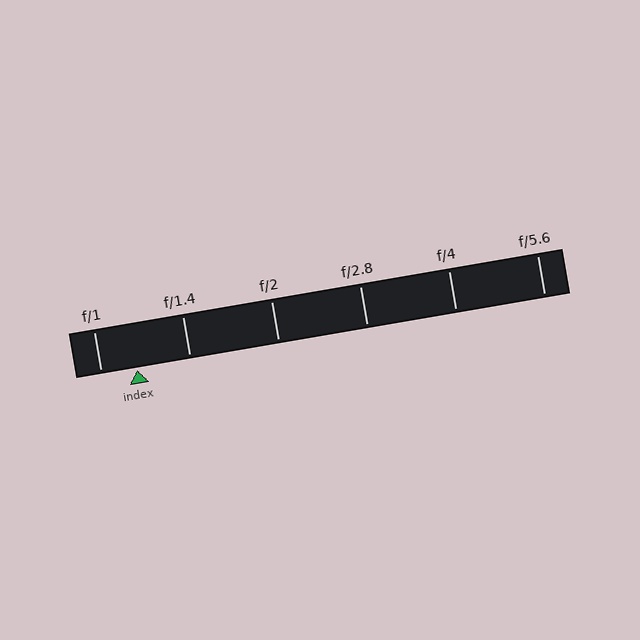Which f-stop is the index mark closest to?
The index mark is closest to f/1.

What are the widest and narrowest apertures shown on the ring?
The widest aperture shown is f/1 and the narrowest is f/5.6.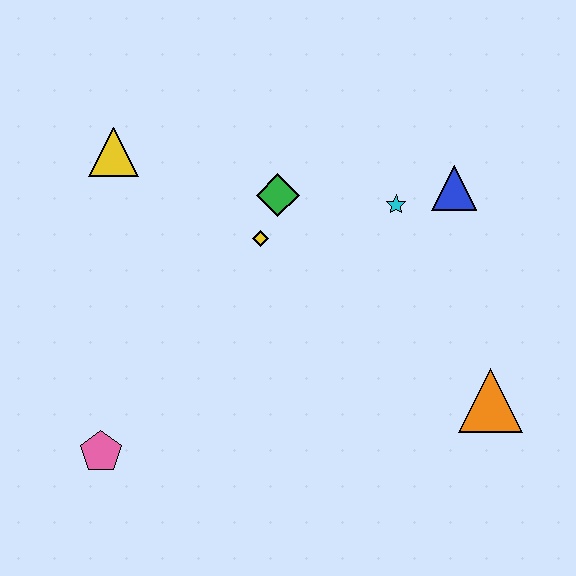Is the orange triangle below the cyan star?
Yes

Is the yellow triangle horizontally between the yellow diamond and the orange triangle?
No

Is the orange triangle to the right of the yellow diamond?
Yes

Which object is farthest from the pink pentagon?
The blue triangle is farthest from the pink pentagon.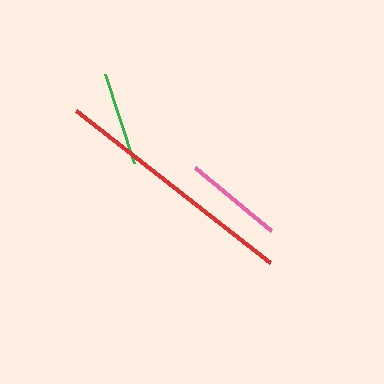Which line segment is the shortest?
The green line is the shortest at approximately 94 pixels.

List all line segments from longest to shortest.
From longest to shortest: red, pink, green.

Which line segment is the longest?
The red line is the longest at approximately 247 pixels.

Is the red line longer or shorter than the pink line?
The red line is longer than the pink line.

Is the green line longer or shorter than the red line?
The red line is longer than the green line.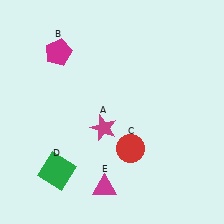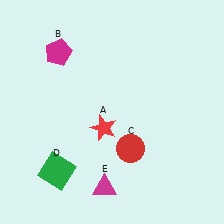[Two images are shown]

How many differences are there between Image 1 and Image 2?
There is 1 difference between the two images.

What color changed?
The star (A) changed from magenta in Image 1 to red in Image 2.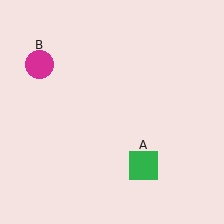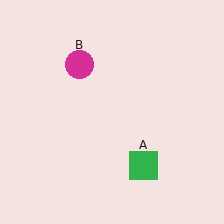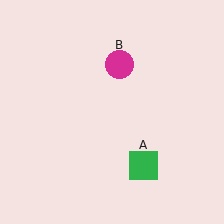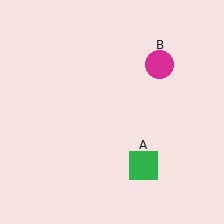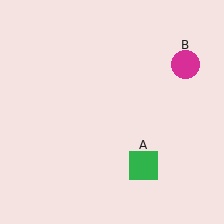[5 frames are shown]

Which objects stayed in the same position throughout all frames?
Green square (object A) remained stationary.